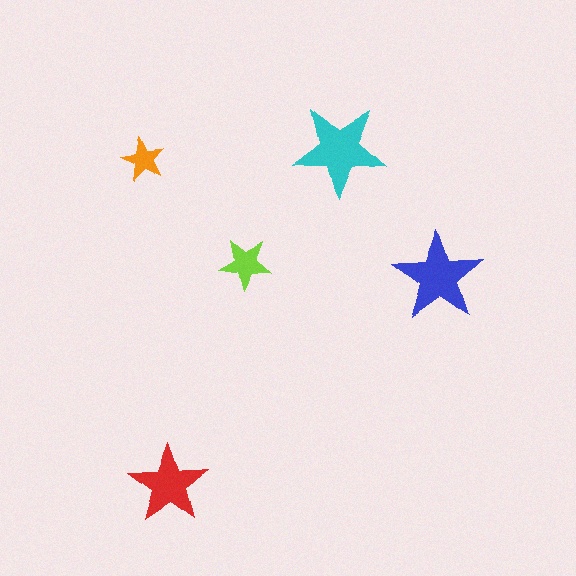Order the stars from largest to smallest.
the cyan one, the blue one, the red one, the lime one, the orange one.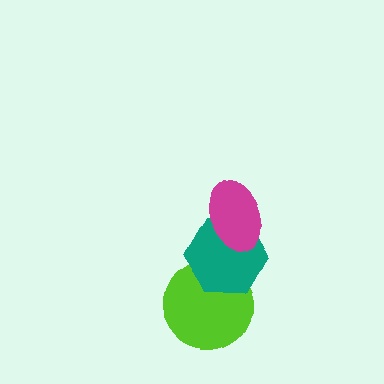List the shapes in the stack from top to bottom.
From top to bottom: the magenta ellipse, the teal hexagon, the lime circle.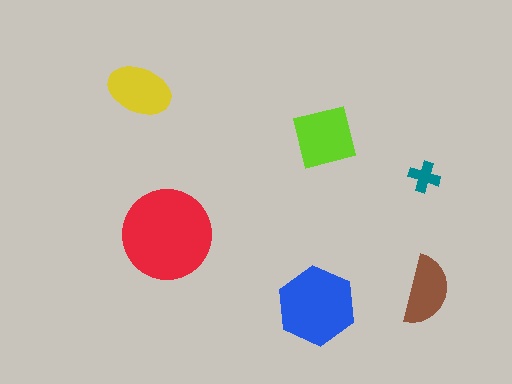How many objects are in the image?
There are 6 objects in the image.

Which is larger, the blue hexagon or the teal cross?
The blue hexagon.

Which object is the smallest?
The teal cross.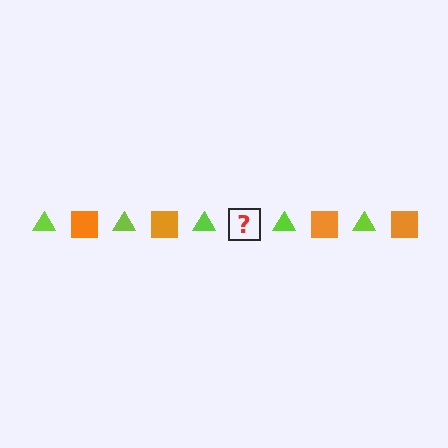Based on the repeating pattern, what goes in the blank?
The blank should be an orange square.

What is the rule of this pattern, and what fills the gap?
The rule is that the pattern alternates between lime triangle and orange square. The gap should be filled with an orange square.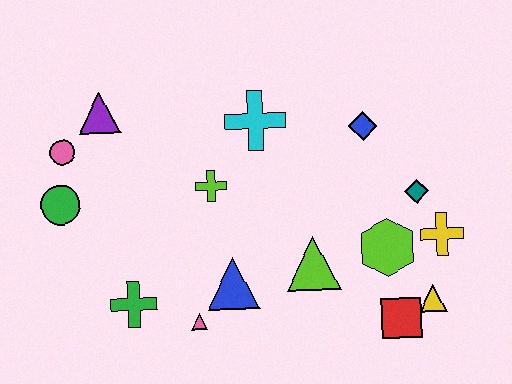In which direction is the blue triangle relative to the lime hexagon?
The blue triangle is to the left of the lime hexagon.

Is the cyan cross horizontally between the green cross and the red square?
Yes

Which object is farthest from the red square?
The pink circle is farthest from the red square.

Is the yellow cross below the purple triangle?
Yes